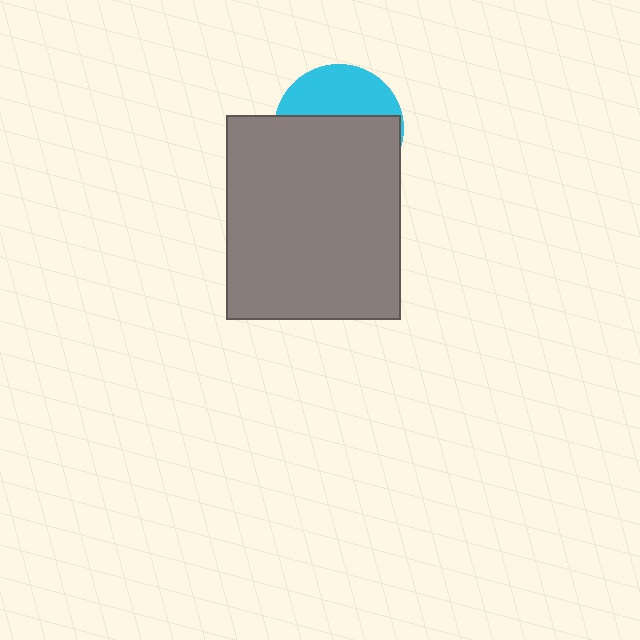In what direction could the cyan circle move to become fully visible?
The cyan circle could move up. That would shift it out from behind the gray rectangle entirely.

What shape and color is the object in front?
The object in front is a gray rectangle.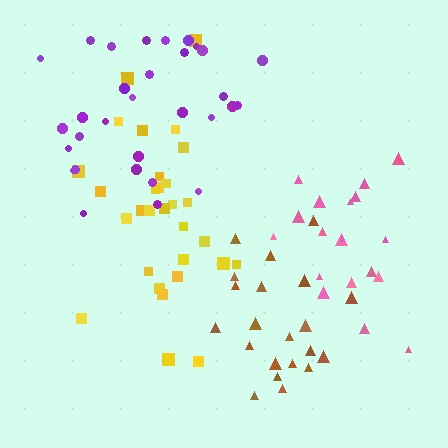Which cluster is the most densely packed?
Brown.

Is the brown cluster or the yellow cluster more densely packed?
Brown.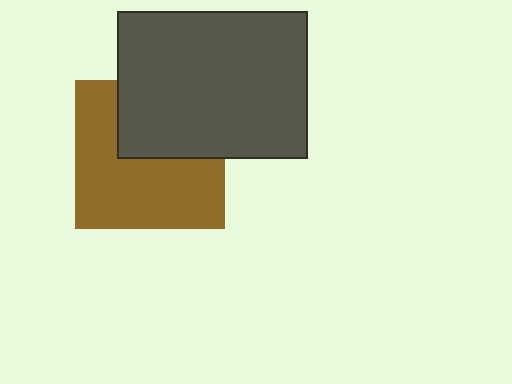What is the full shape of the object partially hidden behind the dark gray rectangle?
The partially hidden object is a brown square.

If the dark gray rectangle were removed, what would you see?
You would see the complete brown square.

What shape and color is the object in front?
The object in front is a dark gray rectangle.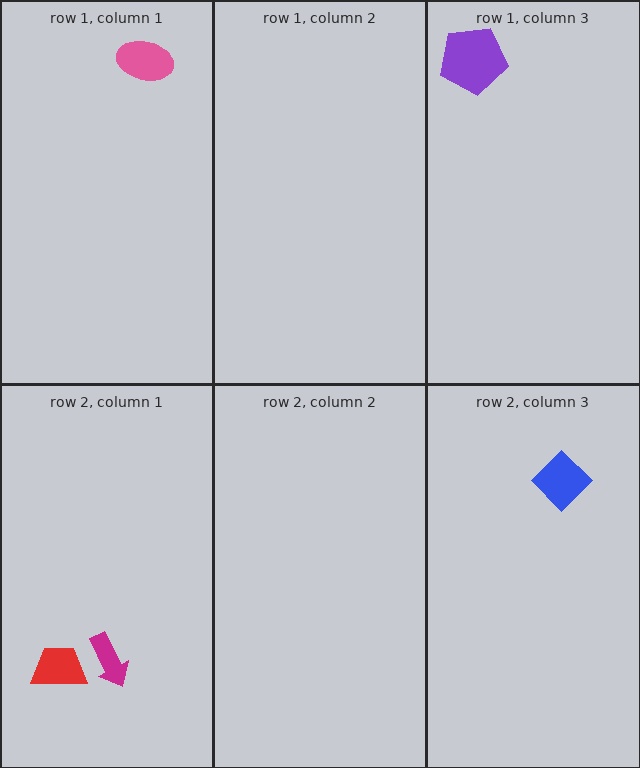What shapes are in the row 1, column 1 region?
The pink ellipse.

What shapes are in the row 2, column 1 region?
The magenta arrow, the red trapezoid.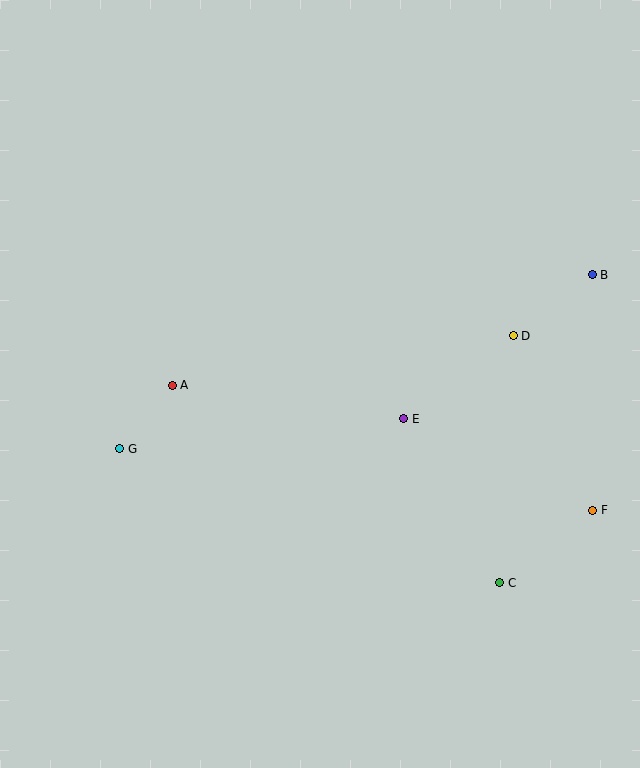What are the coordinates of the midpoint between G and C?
The midpoint between G and C is at (310, 516).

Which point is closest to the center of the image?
Point E at (404, 419) is closest to the center.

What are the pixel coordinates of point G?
Point G is at (120, 449).